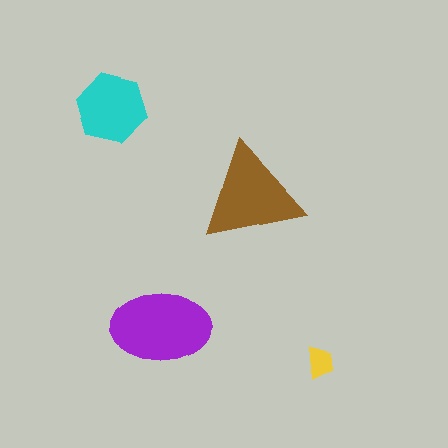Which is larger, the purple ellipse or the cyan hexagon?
The purple ellipse.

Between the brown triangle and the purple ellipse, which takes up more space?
The purple ellipse.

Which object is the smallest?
The yellow trapezoid.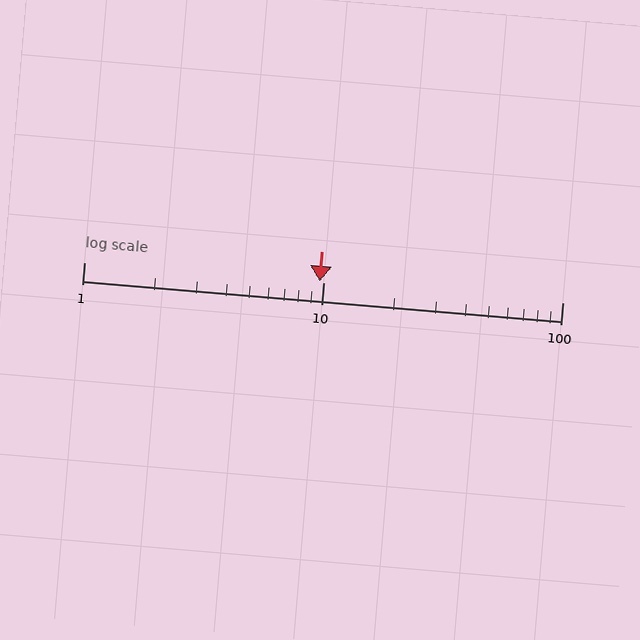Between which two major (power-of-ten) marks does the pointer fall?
The pointer is between 1 and 10.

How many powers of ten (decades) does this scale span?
The scale spans 2 decades, from 1 to 100.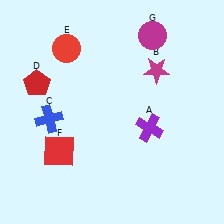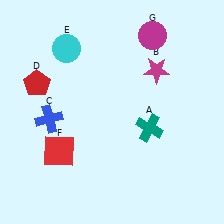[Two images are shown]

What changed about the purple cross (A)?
In Image 1, A is purple. In Image 2, it changed to teal.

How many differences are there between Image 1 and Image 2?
There are 2 differences between the two images.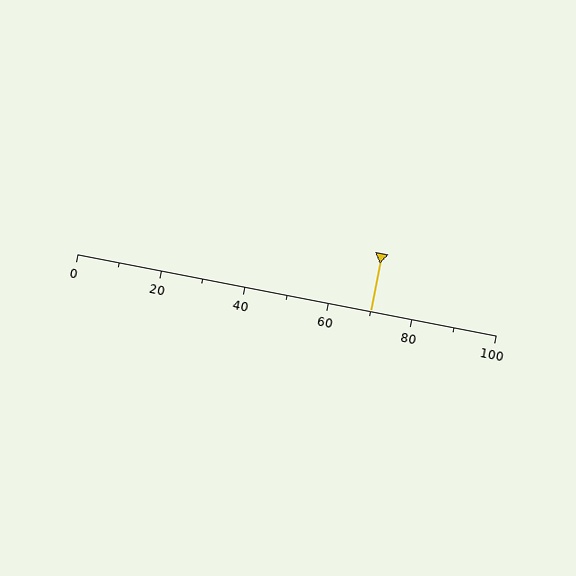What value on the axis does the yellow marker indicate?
The marker indicates approximately 70.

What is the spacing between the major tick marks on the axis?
The major ticks are spaced 20 apart.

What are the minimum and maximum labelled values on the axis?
The axis runs from 0 to 100.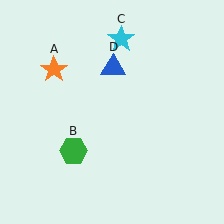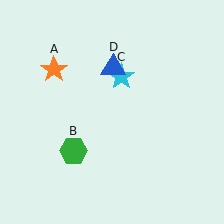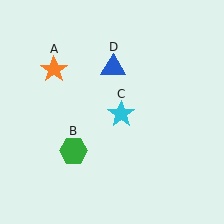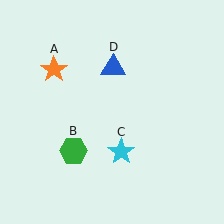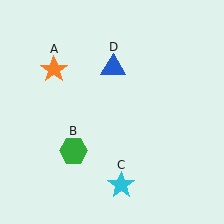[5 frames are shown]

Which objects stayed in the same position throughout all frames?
Orange star (object A) and green hexagon (object B) and blue triangle (object D) remained stationary.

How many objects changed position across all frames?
1 object changed position: cyan star (object C).